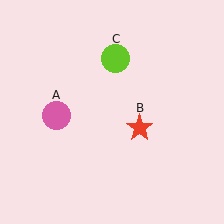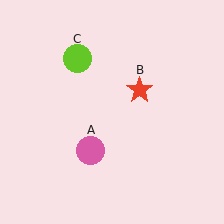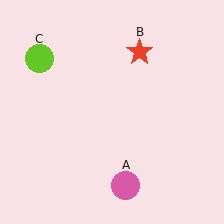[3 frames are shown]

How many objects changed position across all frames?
3 objects changed position: pink circle (object A), red star (object B), lime circle (object C).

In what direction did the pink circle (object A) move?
The pink circle (object A) moved down and to the right.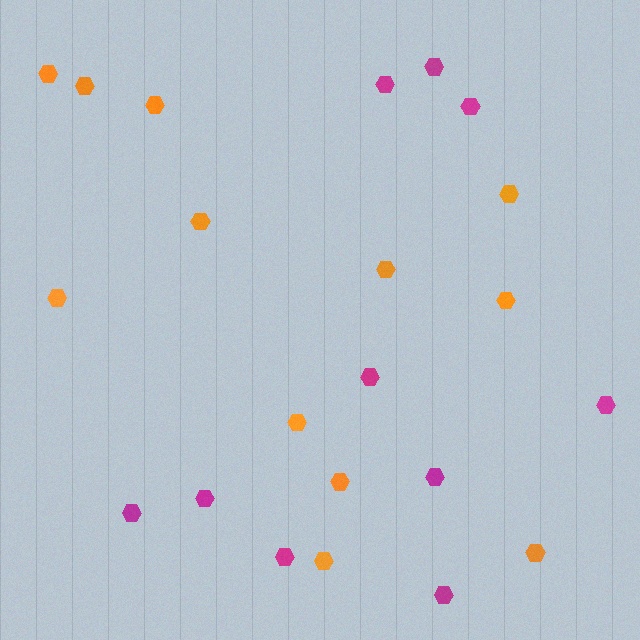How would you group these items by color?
There are 2 groups: one group of orange hexagons (12) and one group of magenta hexagons (10).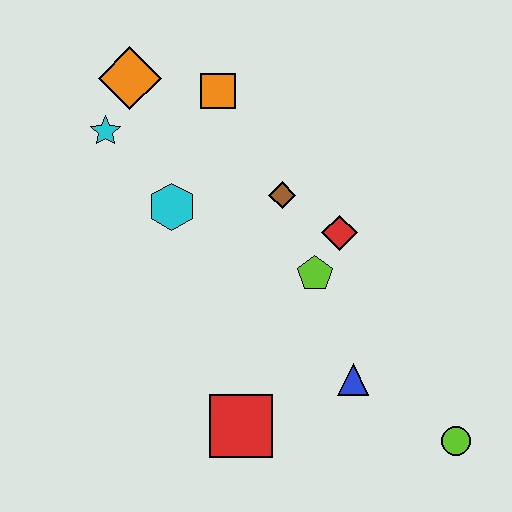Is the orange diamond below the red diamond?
No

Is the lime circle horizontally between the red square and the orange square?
No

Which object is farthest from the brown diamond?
The lime circle is farthest from the brown diamond.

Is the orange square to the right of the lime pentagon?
No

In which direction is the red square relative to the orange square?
The red square is below the orange square.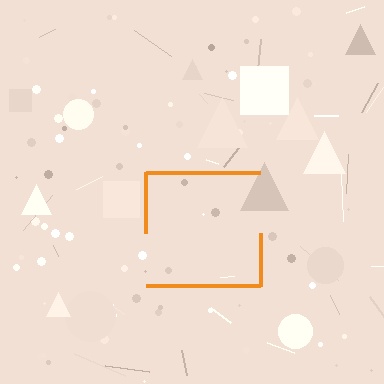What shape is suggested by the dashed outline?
The dashed outline suggests a square.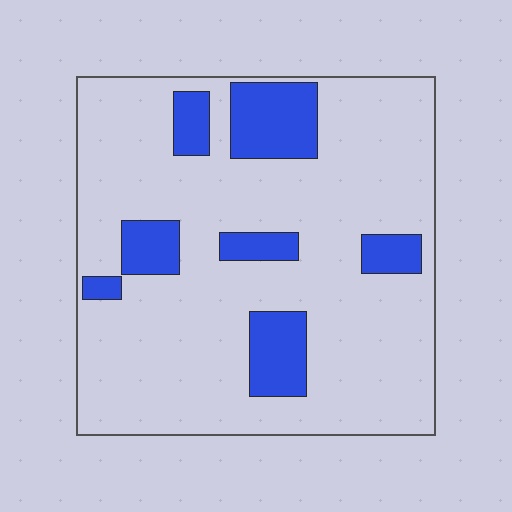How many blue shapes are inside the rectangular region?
7.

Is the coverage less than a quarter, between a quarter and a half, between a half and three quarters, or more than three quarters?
Less than a quarter.